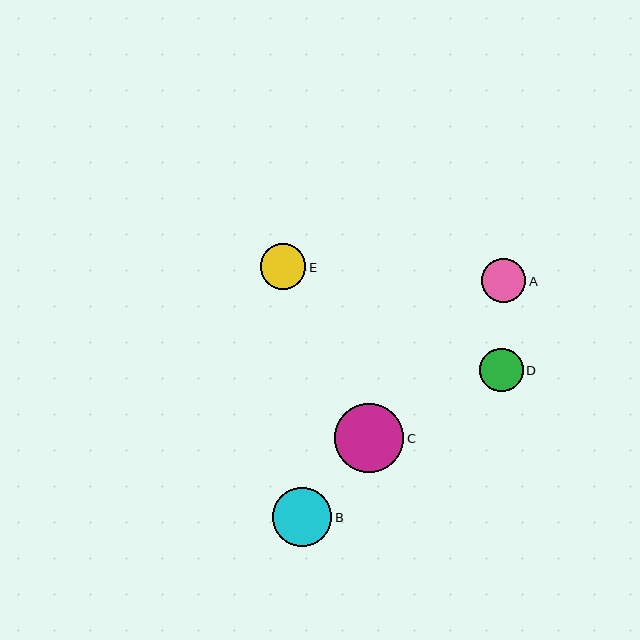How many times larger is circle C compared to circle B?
Circle C is approximately 1.2 times the size of circle B.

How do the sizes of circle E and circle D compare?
Circle E and circle D are approximately the same size.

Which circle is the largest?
Circle C is the largest with a size of approximately 70 pixels.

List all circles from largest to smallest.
From largest to smallest: C, B, E, A, D.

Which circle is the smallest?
Circle D is the smallest with a size of approximately 44 pixels.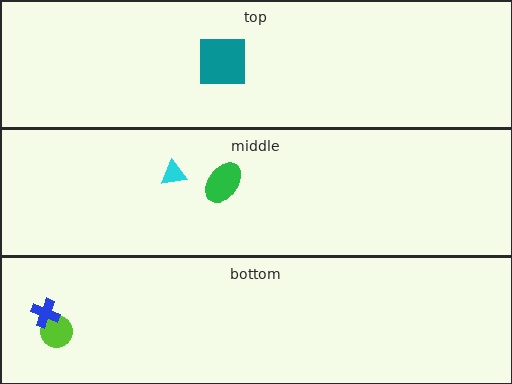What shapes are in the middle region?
The green ellipse, the cyan triangle.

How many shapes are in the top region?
1.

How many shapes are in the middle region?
2.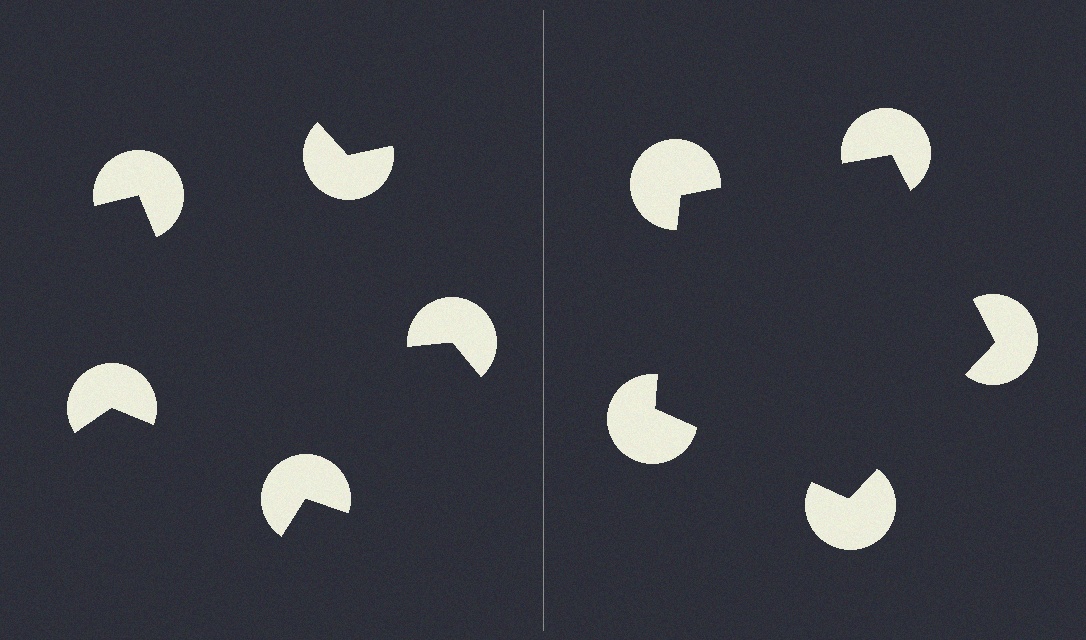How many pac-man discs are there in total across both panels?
10 — 5 on each side.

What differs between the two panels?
The pac-man discs are positioned identically on both sides; only the wedge orientations differ. On the right they align to a pentagon; on the left they are misaligned.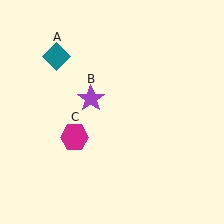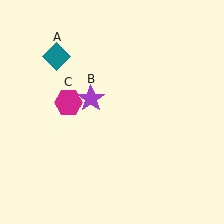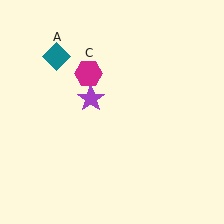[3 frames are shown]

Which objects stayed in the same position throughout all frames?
Teal diamond (object A) and purple star (object B) remained stationary.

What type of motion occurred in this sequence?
The magenta hexagon (object C) rotated clockwise around the center of the scene.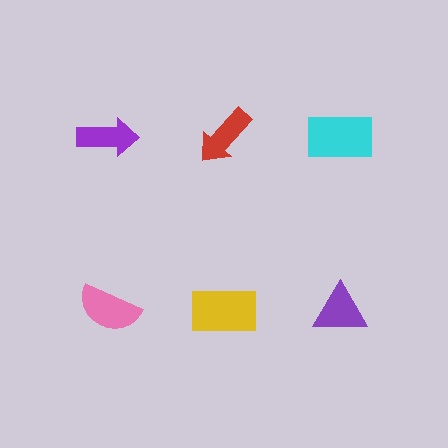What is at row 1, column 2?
A red arrow.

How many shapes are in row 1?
3 shapes.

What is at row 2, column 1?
A pink semicircle.